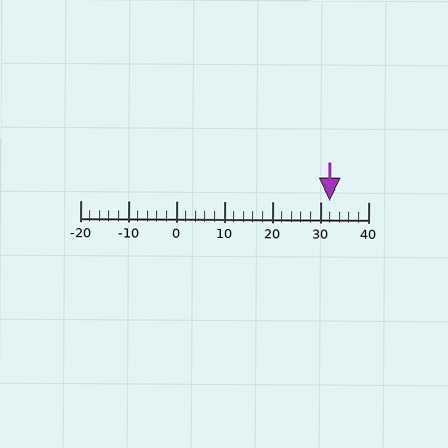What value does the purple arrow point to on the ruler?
The purple arrow points to approximately 32.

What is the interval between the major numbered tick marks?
The major tick marks are spaced 10 units apart.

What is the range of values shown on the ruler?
The ruler shows values from -20 to 40.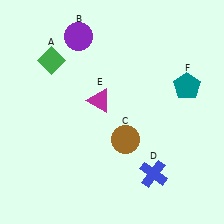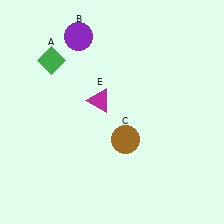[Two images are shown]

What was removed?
The teal pentagon (F), the blue cross (D) were removed in Image 2.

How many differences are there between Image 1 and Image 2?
There are 2 differences between the two images.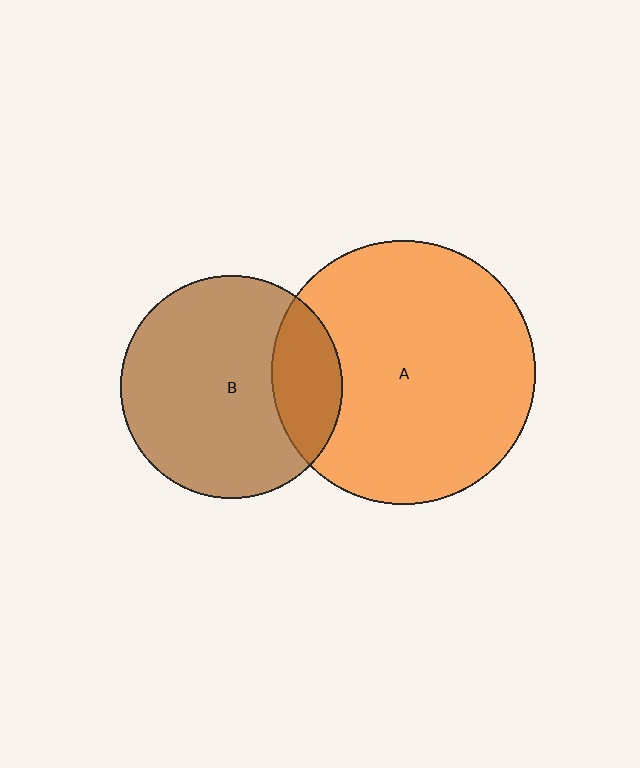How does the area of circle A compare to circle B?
Approximately 1.4 times.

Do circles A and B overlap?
Yes.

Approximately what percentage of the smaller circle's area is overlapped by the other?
Approximately 20%.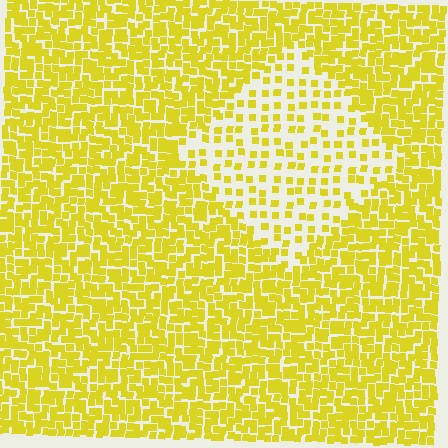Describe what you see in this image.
The image contains small yellow elements arranged at two different densities. A diamond-shaped region is visible where the elements are less densely packed than the surrounding area.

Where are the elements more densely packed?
The elements are more densely packed outside the diamond boundary.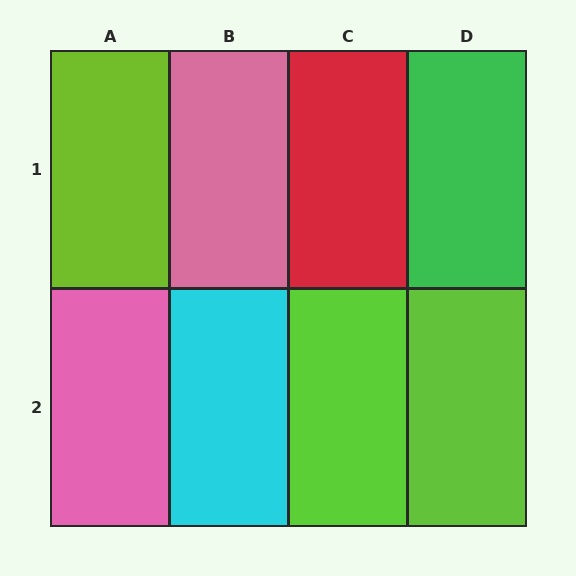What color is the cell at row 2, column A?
Pink.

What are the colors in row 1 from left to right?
Lime, pink, red, green.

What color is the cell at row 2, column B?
Cyan.